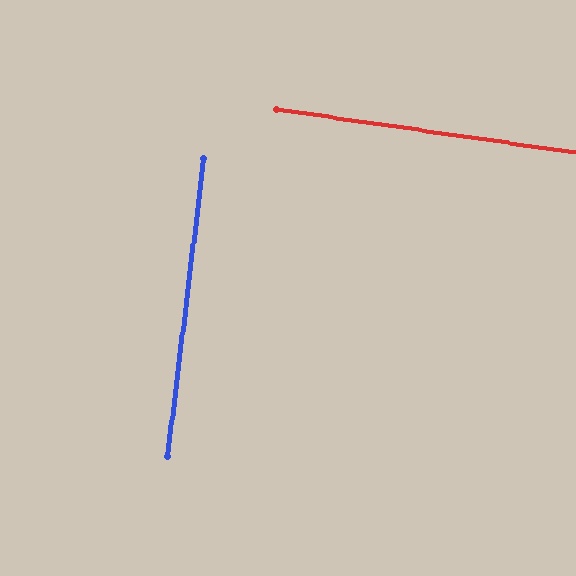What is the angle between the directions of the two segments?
Approximately 89 degrees.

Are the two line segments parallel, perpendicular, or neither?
Perpendicular — they meet at approximately 89°.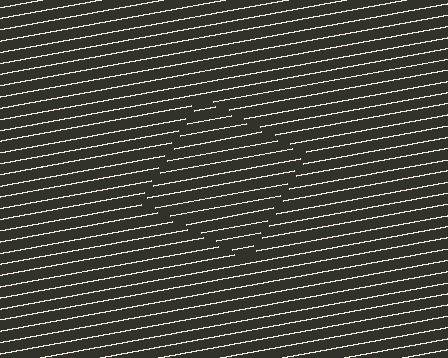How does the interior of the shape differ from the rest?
The interior of the shape contains the same grating, shifted by half a period — the contour is defined by the phase discontinuity where line-ends from the inner and outer gratings abut.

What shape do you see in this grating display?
An illusory square. The interior of the shape contains the same grating, shifted by half a period — the contour is defined by the phase discontinuity where line-ends from the inner and outer gratings abut.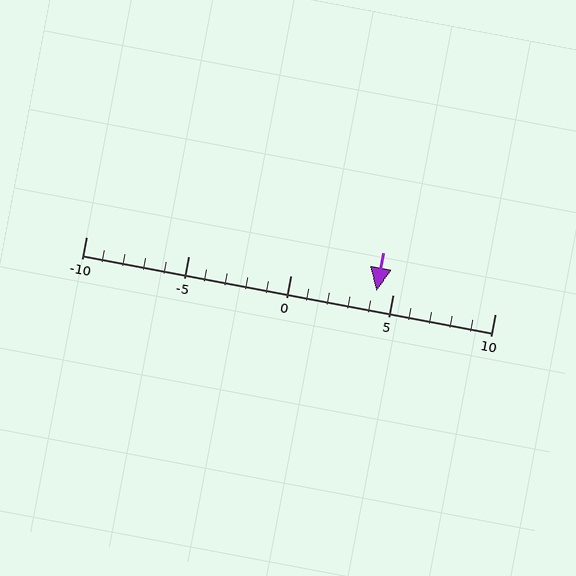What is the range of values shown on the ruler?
The ruler shows values from -10 to 10.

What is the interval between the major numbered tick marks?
The major tick marks are spaced 5 units apart.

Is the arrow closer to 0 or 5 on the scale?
The arrow is closer to 5.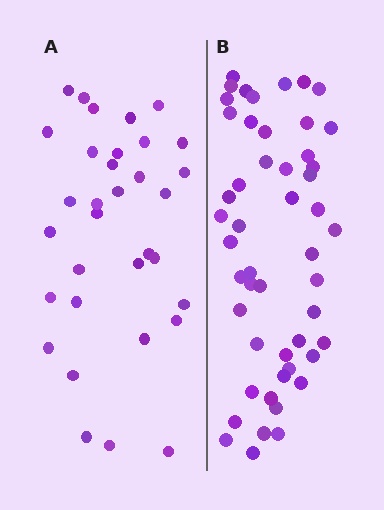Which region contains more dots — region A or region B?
Region B (the right region) has more dots.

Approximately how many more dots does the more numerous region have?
Region B has approximately 15 more dots than region A.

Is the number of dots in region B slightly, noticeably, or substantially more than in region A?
Region B has substantially more. The ratio is roughly 1.5 to 1.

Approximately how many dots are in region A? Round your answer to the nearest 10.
About 30 dots. (The exact count is 33, which rounds to 30.)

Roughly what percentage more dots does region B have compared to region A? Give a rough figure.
About 50% more.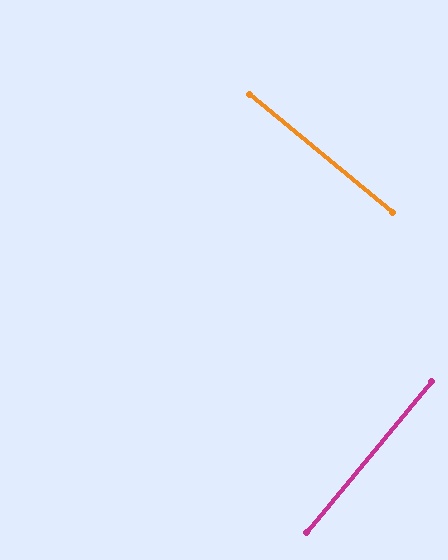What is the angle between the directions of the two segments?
Approximately 90 degrees.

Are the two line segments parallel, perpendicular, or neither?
Perpendicular — they meet at approximately 90°.